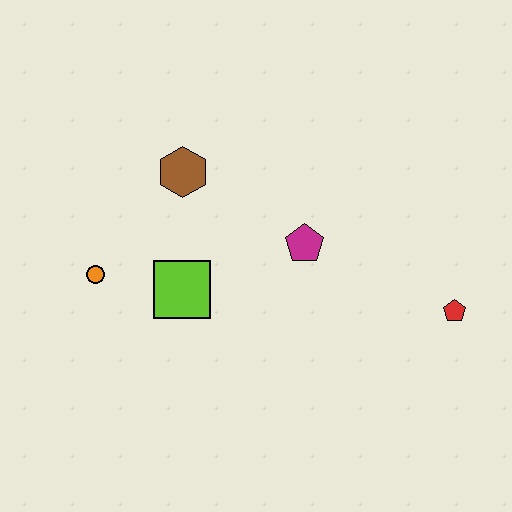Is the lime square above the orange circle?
No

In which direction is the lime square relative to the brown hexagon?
The lime square is below the brown hexagon.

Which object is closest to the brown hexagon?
The lime square is closest to the brown hexagon.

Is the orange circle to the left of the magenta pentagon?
Yes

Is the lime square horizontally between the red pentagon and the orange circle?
Yes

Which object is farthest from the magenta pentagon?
The orange circle is farthest from the magenta pentagon.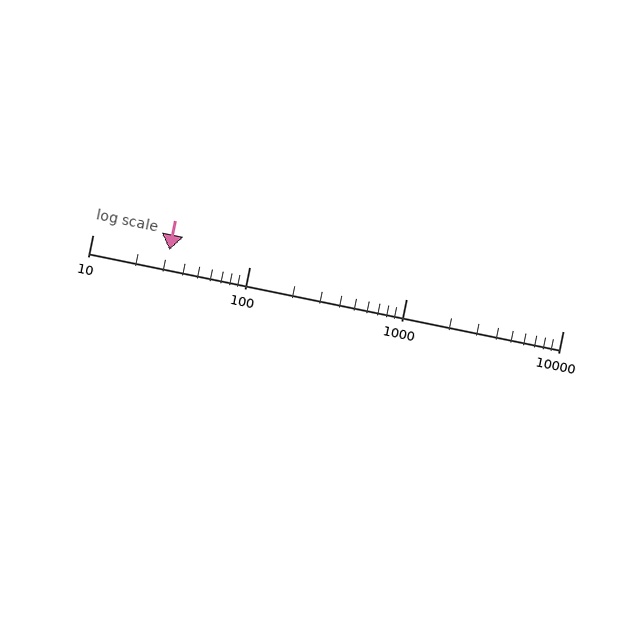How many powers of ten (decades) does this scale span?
The scale spans 3 decades, from 10 to 10000.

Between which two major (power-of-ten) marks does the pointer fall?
The pointer is between 10 and 100.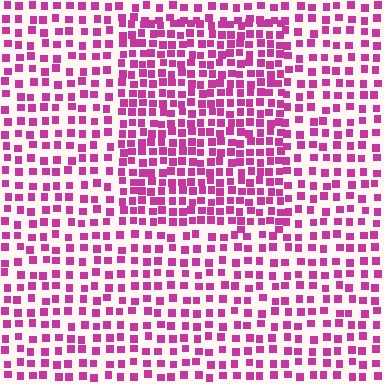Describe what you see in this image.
The image contains small magenta elements arranged at two different densities. A rectangle-shaped region is visible where the elements are more densely packed than the surrounding area.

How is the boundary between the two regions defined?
The boundary is defined by a change in element density (approximately 1.7x ratio). All elements are the same color, size, and shape.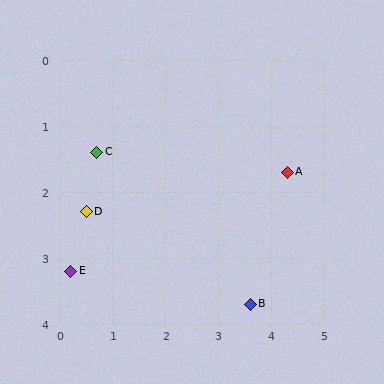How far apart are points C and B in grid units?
Points C and B are about 3.7 grid units apart.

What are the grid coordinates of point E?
Point E is at approximately (0.2, 3.2).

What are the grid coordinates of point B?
Point B is at approximately (3.6, 3.7).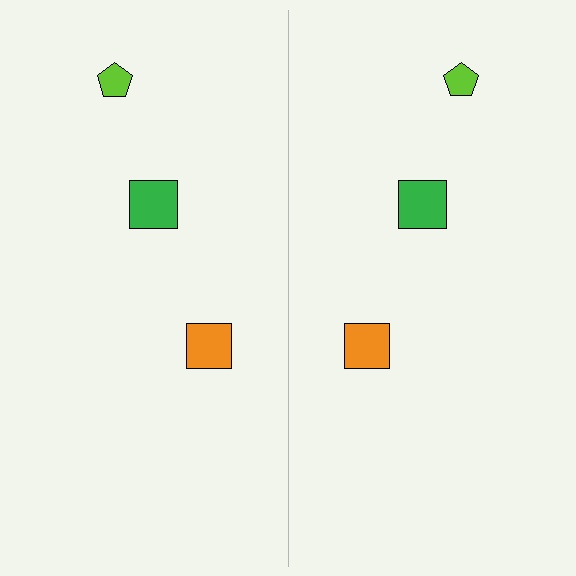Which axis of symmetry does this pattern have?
The pattern has a vertical axis of symmetry running through the center of the image.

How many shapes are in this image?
There are 6 shapes in this image.